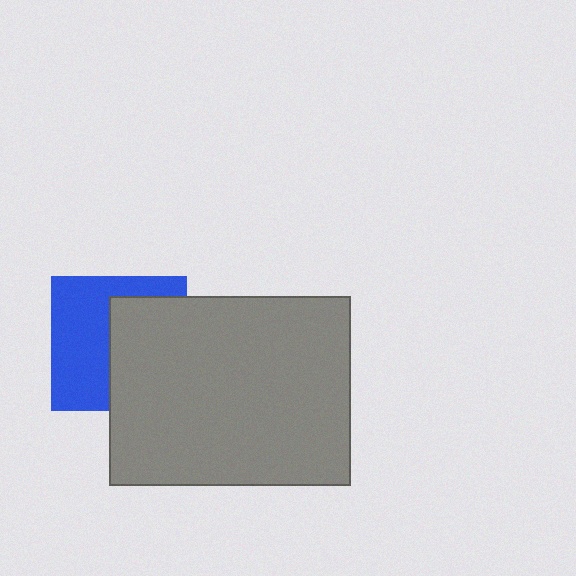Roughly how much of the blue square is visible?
About half of it is visible (roughly 51%).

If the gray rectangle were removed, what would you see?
You would see the complete blue square.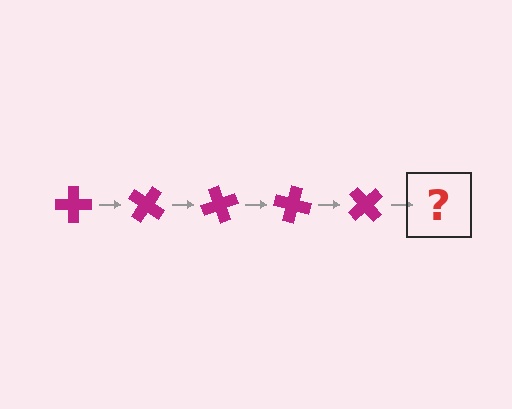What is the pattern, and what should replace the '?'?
The pattern is that the cross rotates 35 degrees each step. The '?' should be a magenta cross rotated 175 degrees.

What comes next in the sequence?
The next element should be a magenta cross rotated 175 degrees.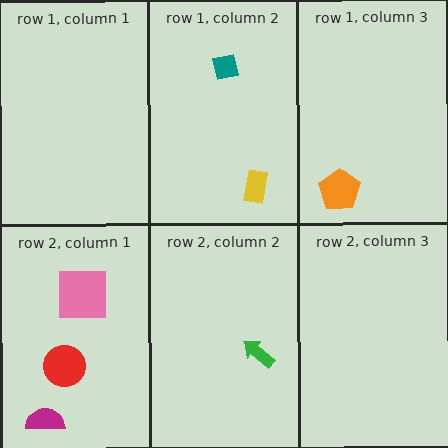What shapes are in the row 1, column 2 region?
The teal square, the yellow rectangle.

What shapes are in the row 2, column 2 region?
The green arrow.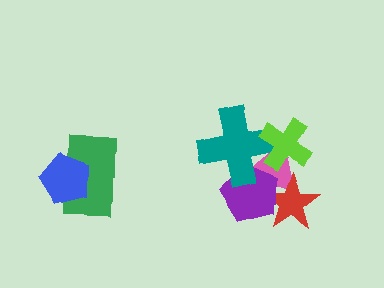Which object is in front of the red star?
The purple pentagon is in front of the red star.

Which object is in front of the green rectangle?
The blue pentagon is in front of the green rectangle.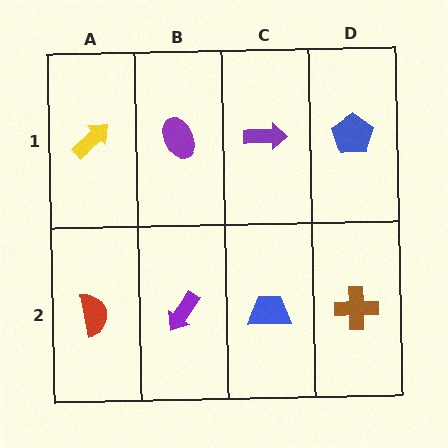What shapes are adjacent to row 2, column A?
A yellow arrow (row 1, column A), a purple arrow (row 2, column B).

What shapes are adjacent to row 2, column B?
A purple ellipse (row 1, column B), a red semicircle (row 2, column A), a blue trapezoid (row 2, column C).